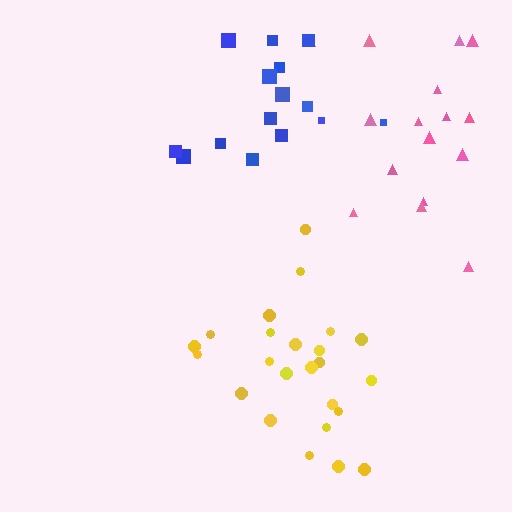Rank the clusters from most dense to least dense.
yellow, blue, pink.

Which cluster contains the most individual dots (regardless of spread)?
Yellow (24).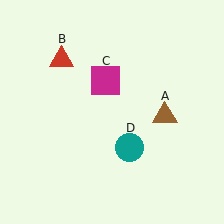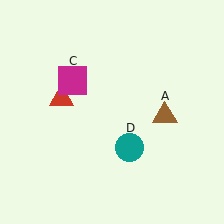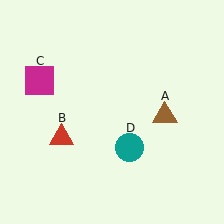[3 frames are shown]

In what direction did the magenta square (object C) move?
The magenta square (object C) moved left.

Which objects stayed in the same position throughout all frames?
Brown triangle (object A) and teal circle (object D) remained stationary.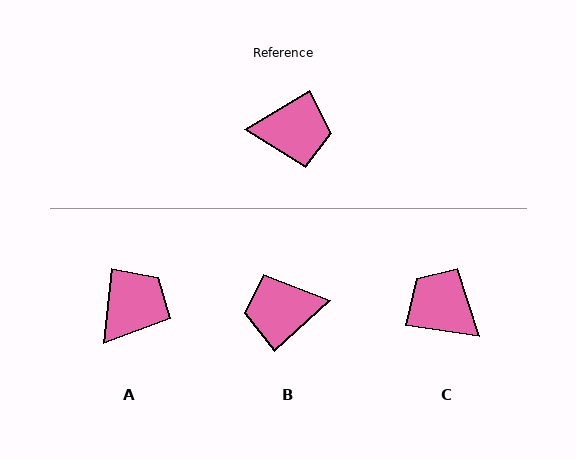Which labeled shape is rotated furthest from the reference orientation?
B, about 168 degrees away.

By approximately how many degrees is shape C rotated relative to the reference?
Approximately 140 degrees counter-clockwise.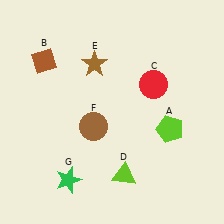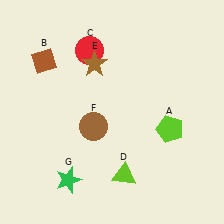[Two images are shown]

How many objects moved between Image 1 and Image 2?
1 object moved between the two images.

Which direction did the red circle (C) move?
The red circle (C) moved left.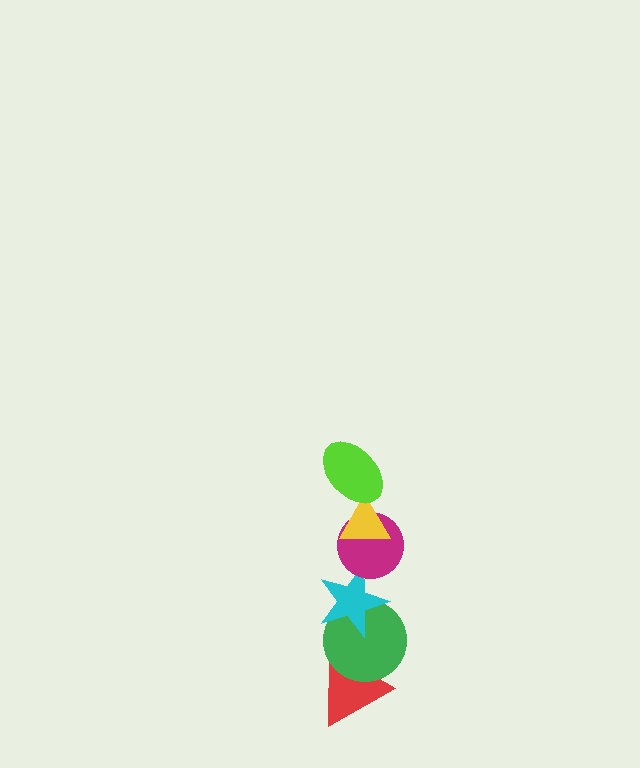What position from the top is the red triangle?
The red triangle is 6th from the top.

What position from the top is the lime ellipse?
The lime ellipse is 1st from the top.